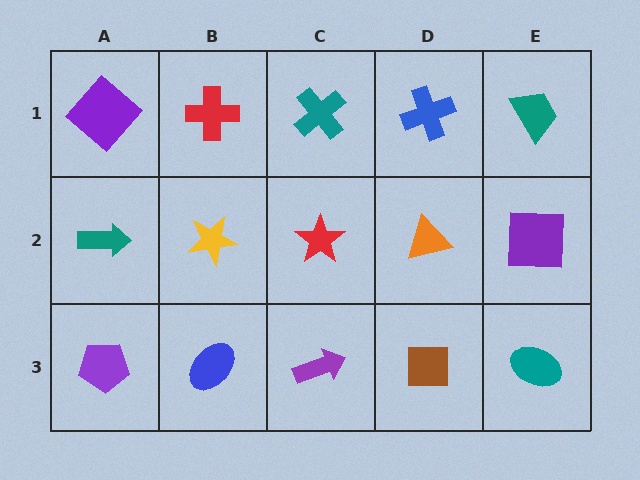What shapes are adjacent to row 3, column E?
A purple square (row 2, column E), a brown square (row 3, column D).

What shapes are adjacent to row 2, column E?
A teal trapezoid (row 1, column E), a teal ellipse (row 3, column E), an orange triangle (row 2, column D).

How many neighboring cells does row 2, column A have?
3.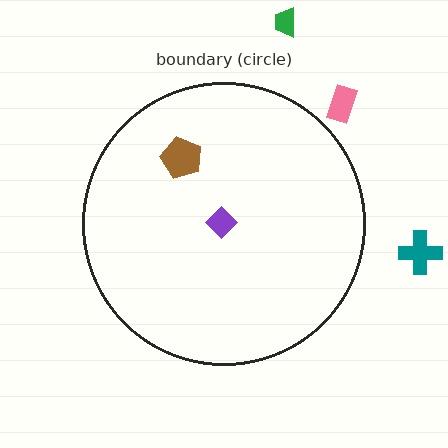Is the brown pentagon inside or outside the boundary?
Inside.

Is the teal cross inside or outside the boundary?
Outside.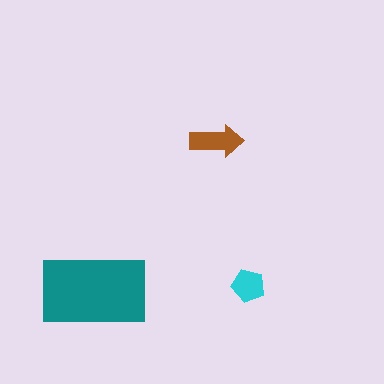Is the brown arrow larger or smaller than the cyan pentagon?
Larger.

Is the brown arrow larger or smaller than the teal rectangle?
Smaller.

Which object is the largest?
The teal rectangle.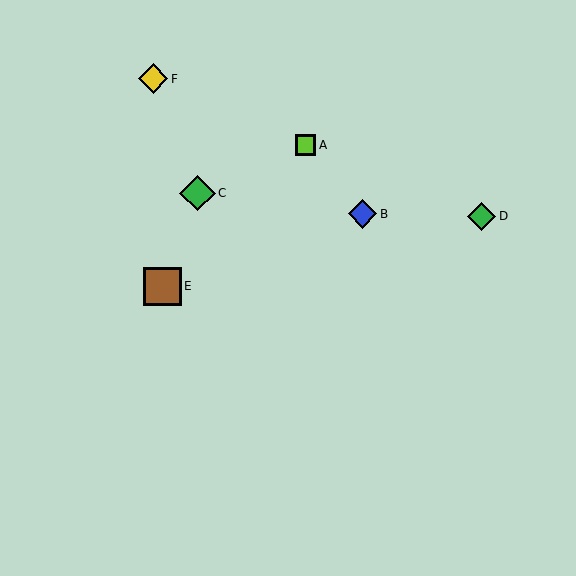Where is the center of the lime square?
The center of the lime square is at (306, 145).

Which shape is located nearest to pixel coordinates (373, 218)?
The blue diamond (labeled B) at (363, 214) is nearest to that location.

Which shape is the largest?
The brown square (labeled E) is the largest.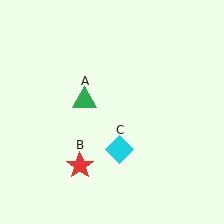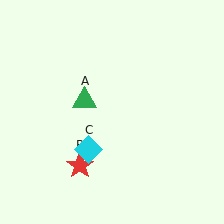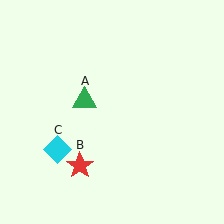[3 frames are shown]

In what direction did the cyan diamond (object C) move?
The cyan diamond (object C) moved left.